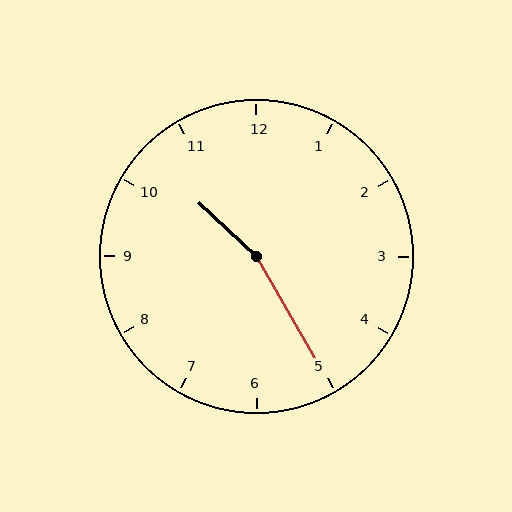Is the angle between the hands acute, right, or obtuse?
It is obtuse.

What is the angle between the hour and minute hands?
Approximately 162 degrees.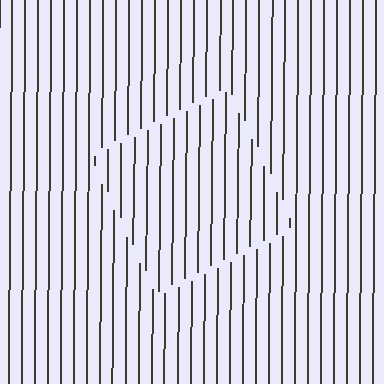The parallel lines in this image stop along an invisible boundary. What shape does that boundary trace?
An illusory square. The interior of the shape contains the same grating, shifted by half a period — the contour is defined by the phase discontinuity where line-ends from the inner and outer gratings abut.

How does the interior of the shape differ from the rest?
The interior of the shape contains the same grating, shifted by half a period — the contour is defined by the phase discontinuity where line-ends from the inner and outer gratings abut.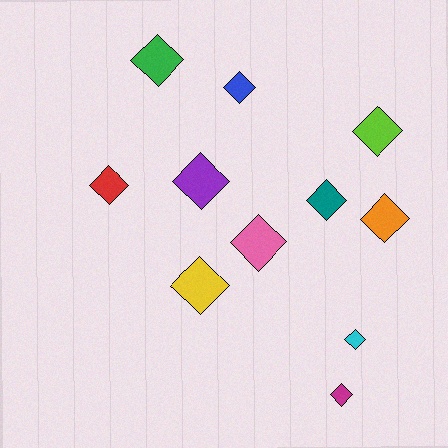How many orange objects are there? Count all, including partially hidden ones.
There is 1 orange object.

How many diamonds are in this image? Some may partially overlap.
There are 11 diamonds.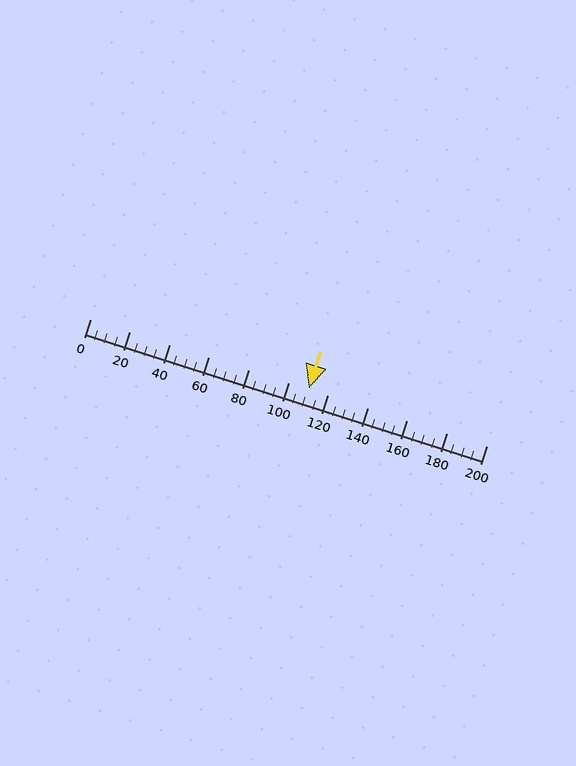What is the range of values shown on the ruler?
The ruler shows values from 0 to 200.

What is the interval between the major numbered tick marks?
The major tick marks are spaced 20 units apart.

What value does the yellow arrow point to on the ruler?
The yellow arrow points to approximately 110.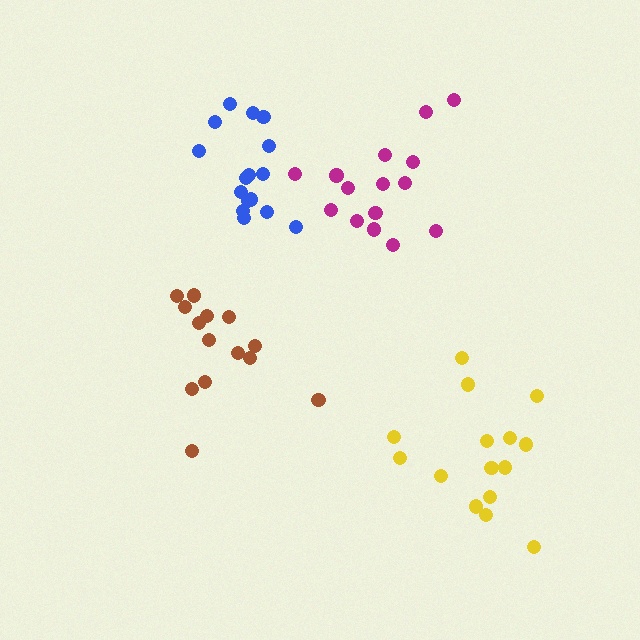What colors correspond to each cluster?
The clusters are colored: yellow, brown, blue, magenta.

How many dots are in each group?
Group 1: 15 dots, Group 2: 14 dots, Group 3: 16 dots, Group 4: 15 dots (60 total).